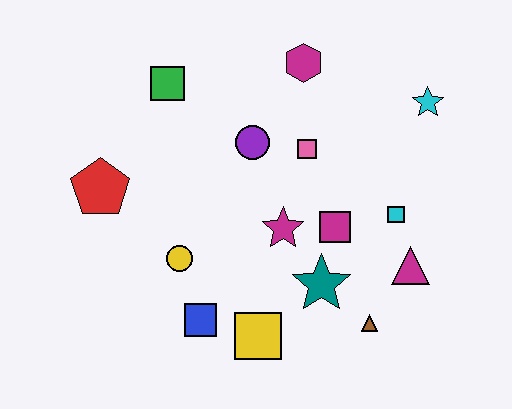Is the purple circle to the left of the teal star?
Yes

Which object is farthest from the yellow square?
The cyan star is farthest from the yellow square.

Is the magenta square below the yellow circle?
No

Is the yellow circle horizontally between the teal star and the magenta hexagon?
No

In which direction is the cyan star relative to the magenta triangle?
The cyan star is above the magenta triangle.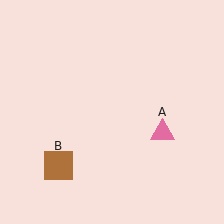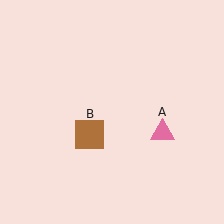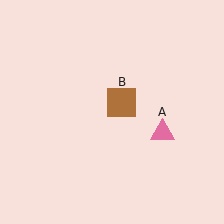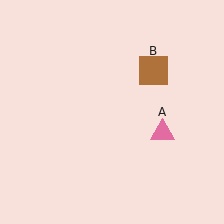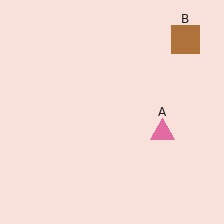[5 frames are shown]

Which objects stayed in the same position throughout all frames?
Pink triangle (object A) remained stationary.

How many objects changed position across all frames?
1 object changed position: brown square (object B).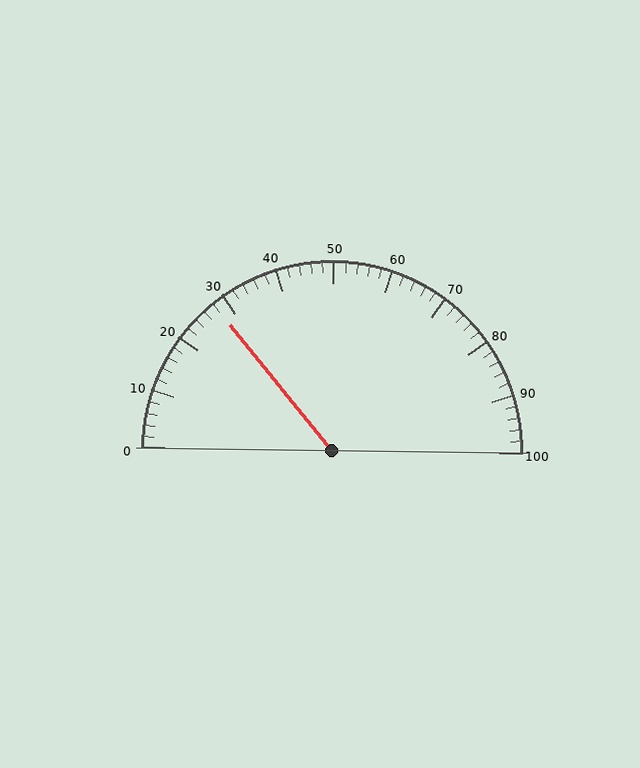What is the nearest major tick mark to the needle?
The nearest major tick mark is 30.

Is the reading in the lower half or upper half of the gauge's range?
The reading is in the lower half of the range (0 to 100).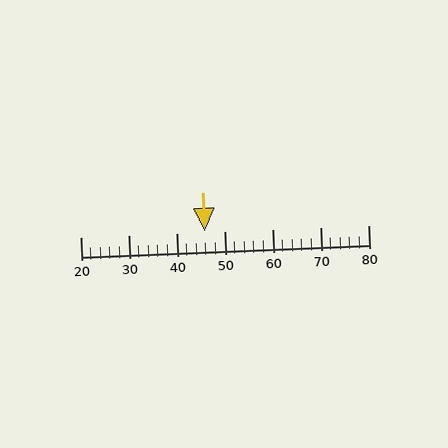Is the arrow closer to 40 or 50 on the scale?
The arrow is closer to 50.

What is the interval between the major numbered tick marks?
The major tick marks are spaced 10 units apart.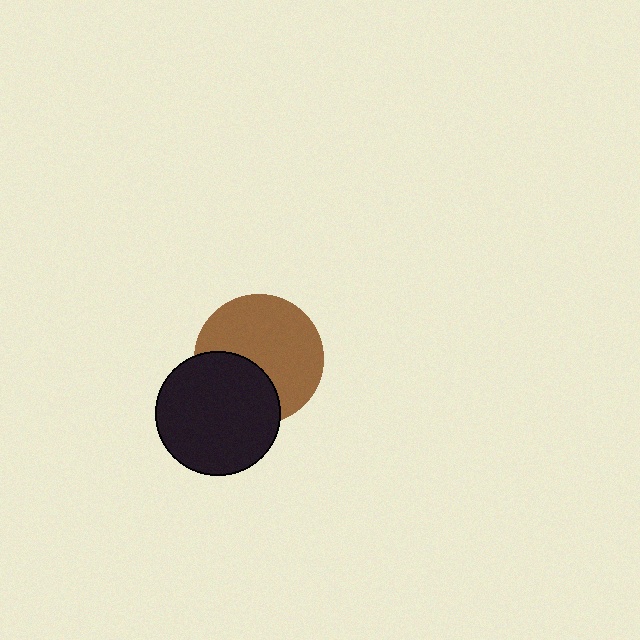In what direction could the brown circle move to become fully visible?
The brown circle could move toward the upper-right. That would shift it out from behind the black circle entirely.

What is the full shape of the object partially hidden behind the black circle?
The partially hidden object is a brown circle.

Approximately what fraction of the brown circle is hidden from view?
Roughly 34% of the brown circle is hidden behind the black circle.